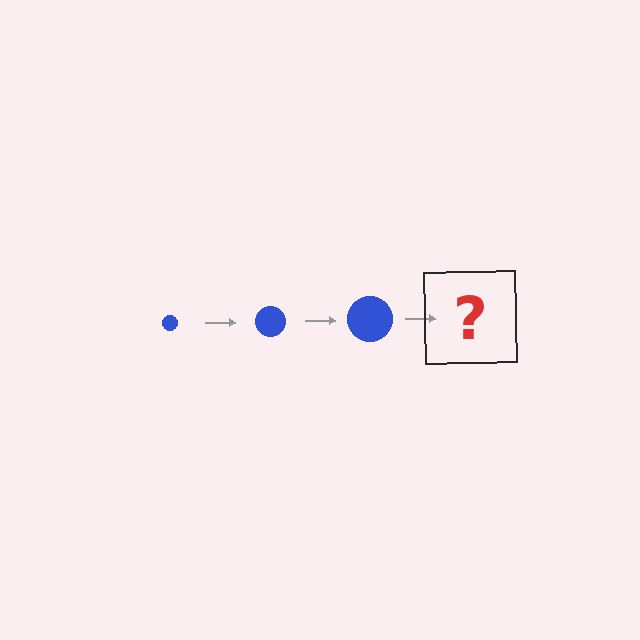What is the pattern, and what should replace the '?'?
The pattern is that the circle gets progressively larger each step. The '?' should be a blue circle, larger than the previous one.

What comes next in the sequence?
The next element should be a blue circle, larger than the previous one.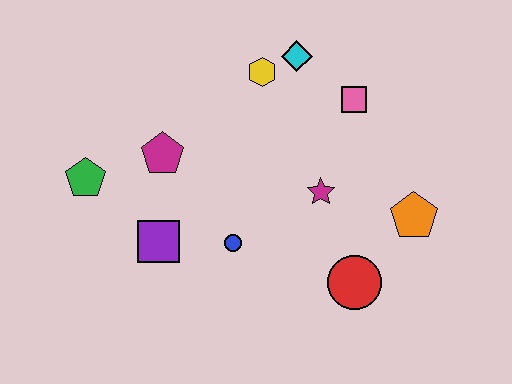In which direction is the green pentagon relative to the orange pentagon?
The green pentagon is to the left of the orange pentagon.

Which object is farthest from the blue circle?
The cyan diamond is farthest from the blue circle.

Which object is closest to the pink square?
The cyan diamond is closest to the pink square.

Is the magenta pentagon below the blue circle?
No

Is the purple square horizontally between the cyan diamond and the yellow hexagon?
No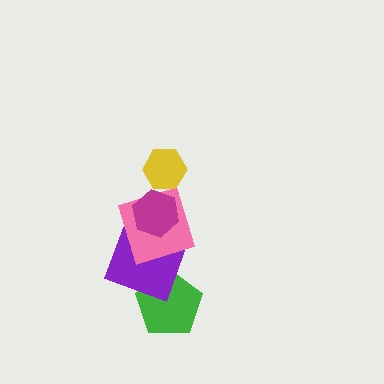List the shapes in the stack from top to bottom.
From top to bottom: the yellow hexagon, the magenta hexagon, the pink square, the purple square, the green pentagon.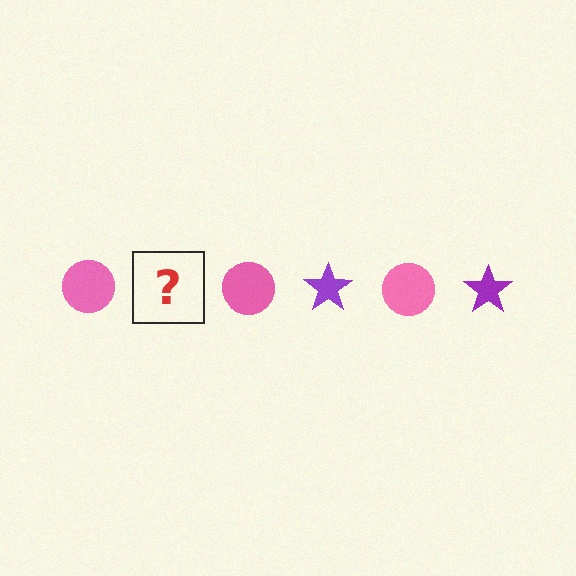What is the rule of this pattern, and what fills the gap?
The rule is that the pattern alternates between pink circle and purple star. The gap should be filled with a purple star.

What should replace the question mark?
The question mark should be replaced with a purple star.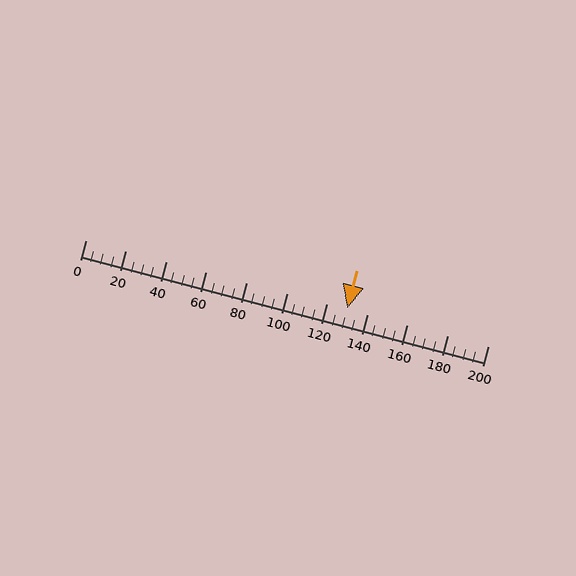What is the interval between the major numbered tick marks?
The major tick marks are spaced 20 units apart.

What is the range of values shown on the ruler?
The ruler shows values from 0 to 200.